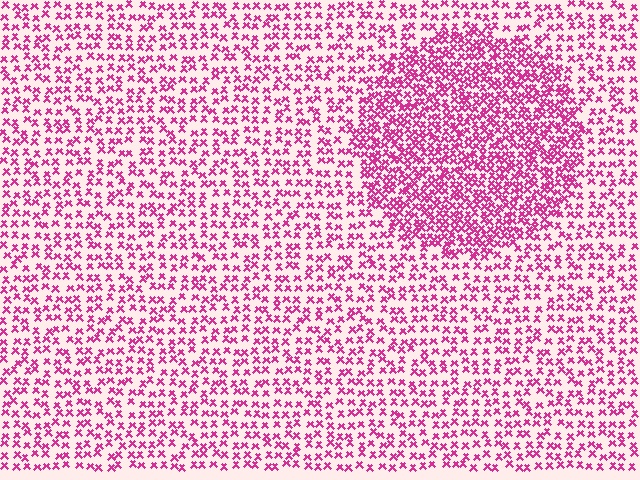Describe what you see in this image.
The image contains small magenta elements arranged at two different densities. A circle-shaped region is visible where the elements are more densely packed than the surrounding area.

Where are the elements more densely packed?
The elements are more densely packed inside the circle boundary.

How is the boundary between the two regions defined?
The boundary is defined by a change in element density (approximately 2.0x ratio). All elements are the same color, size, and shape.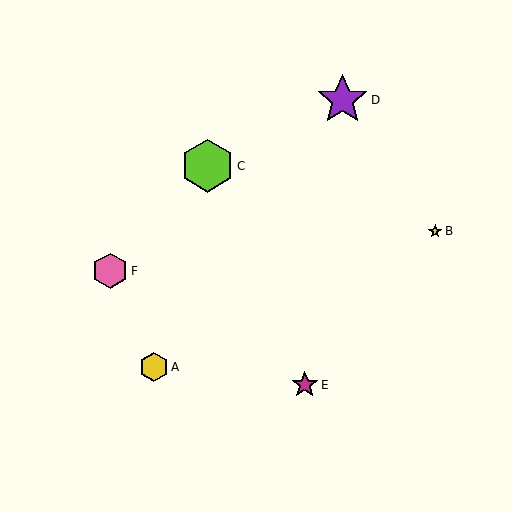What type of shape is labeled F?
Shape F is a pink hexagon.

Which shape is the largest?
The lime hexagon (labeled C) is the largest.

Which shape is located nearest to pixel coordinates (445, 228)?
The yellow star (labeled B) at (435, 231) is nearest to that location.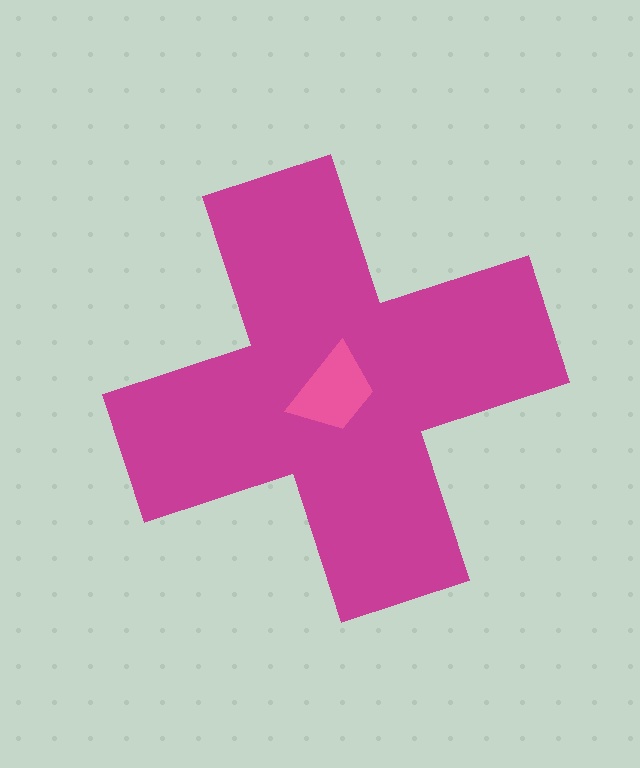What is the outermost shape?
The magenta cross.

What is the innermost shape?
The pink trapezoid.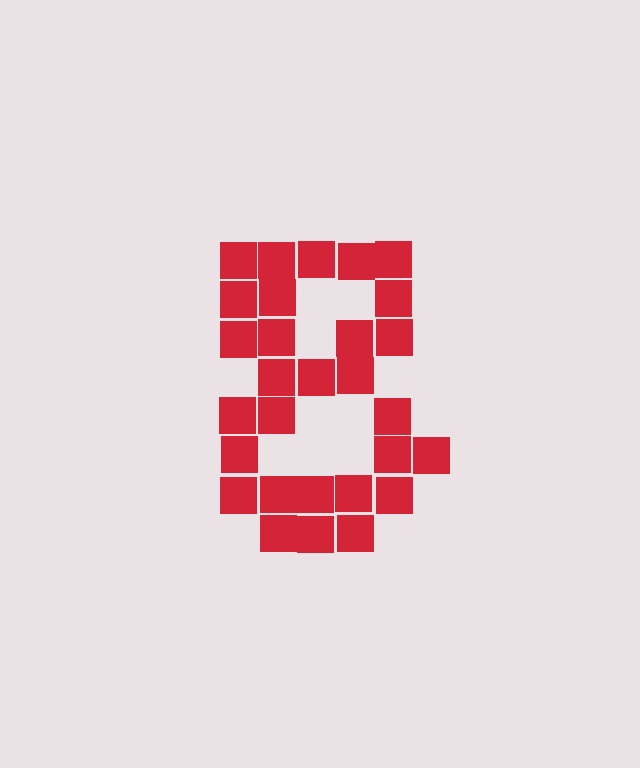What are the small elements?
The small elements are squares.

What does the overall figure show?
The overall figure shows the digit 8.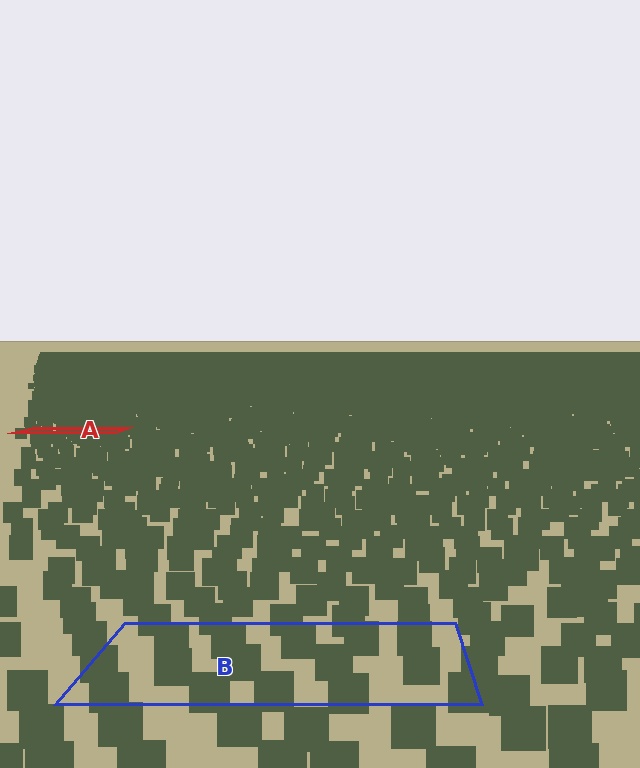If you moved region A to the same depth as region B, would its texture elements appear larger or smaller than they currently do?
They would appear larger. At a closer depth, the same texture elements are projected at a bigger on-screen size.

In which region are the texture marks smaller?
The texture marks are smaller in region A, because it is farther away.